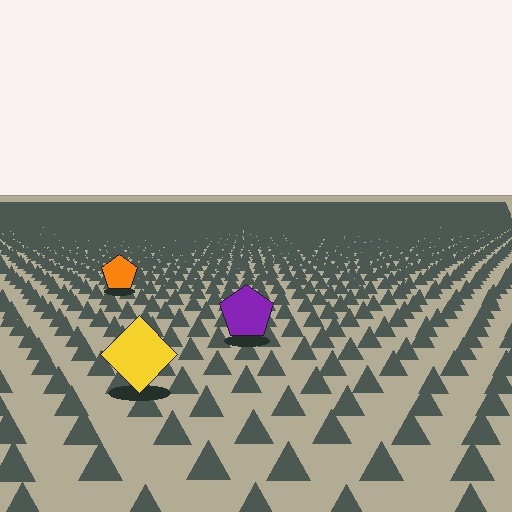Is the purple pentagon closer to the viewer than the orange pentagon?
Yes. The purple pentagon is closer — you can tell from the texture gradient: the ground texture is coarser near it.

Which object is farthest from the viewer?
The orange pentagon is farthest from the viewer. It appears smaller and the ground texture around it is denser.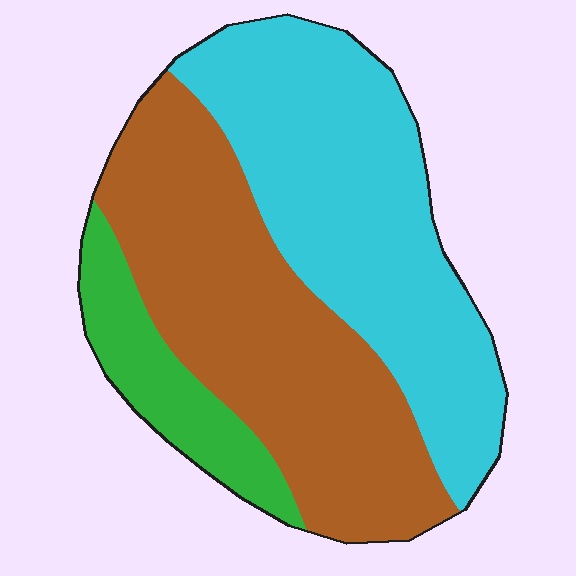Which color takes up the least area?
Green, at roughly 15%.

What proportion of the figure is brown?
Brown covers around 45% of the figure.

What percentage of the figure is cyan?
Cyan covers roughly 45% of the figure.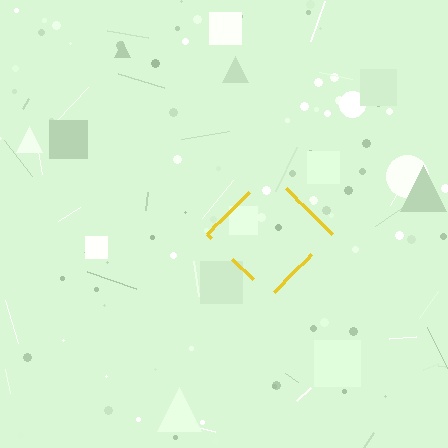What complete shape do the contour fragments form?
The contour fragments form a diamond.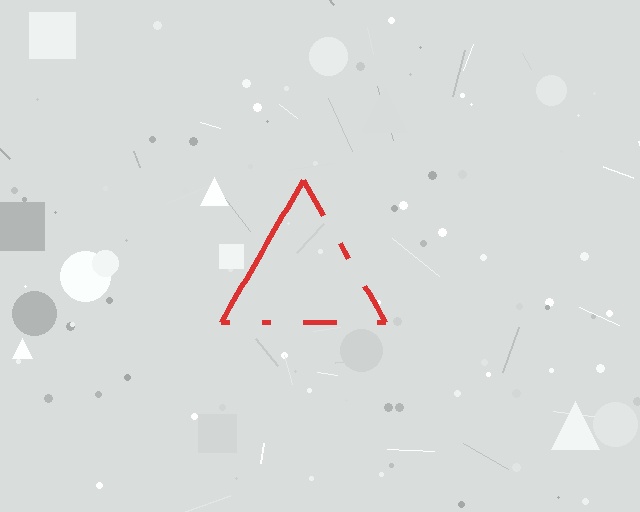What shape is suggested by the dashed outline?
The dashed outline suggests a triangle.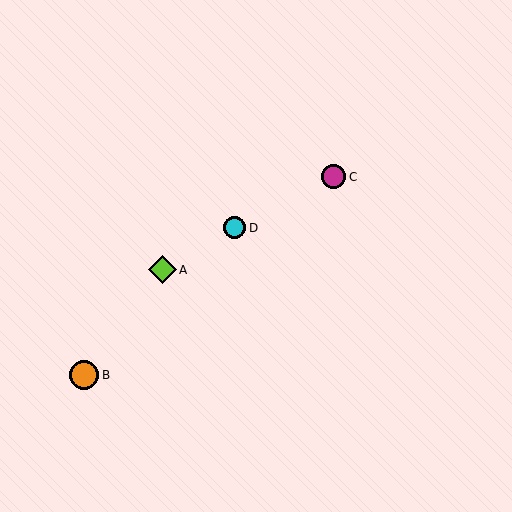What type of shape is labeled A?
Shape A is a lime diamond.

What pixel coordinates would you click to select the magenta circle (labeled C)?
Click at (334, 177) to select the magenta circle C.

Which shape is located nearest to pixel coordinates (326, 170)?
The magenta circle (labeled C) at (334, 177) is nearest to that location.